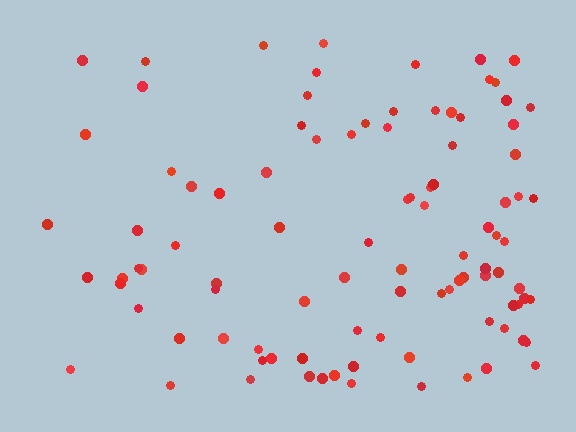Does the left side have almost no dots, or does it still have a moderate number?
Still a moderate number, just noticeably fewer than the right.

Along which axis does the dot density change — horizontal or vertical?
Horizontal.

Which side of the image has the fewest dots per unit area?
The left.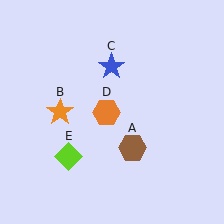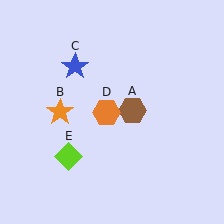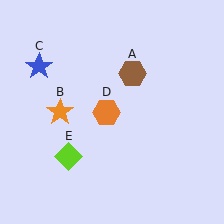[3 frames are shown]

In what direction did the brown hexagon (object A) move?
The brown hexagon (object A) moved up.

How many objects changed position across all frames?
2 objects changed position: brown hexagon (object A), blue star (object C).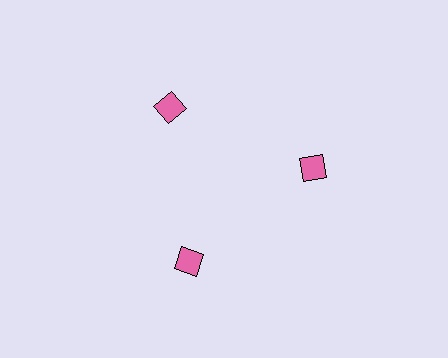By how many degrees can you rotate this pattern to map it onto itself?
The pattern maps onto itself every 120 degrees of rotation.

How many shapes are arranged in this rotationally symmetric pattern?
There are 3 shapes, arranged in 3 groups of 1.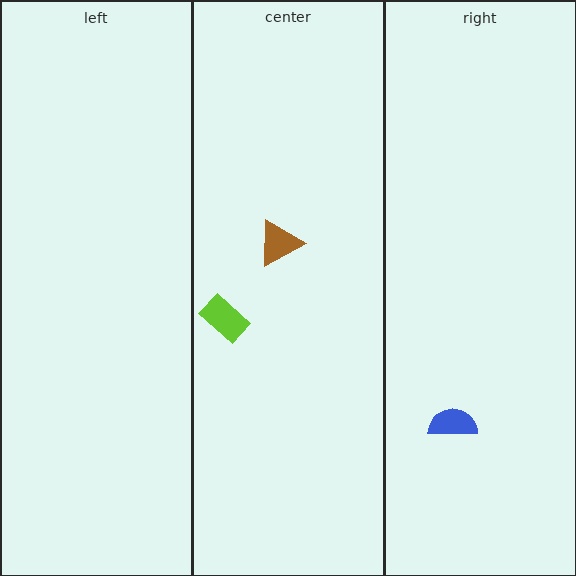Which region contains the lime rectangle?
The center region.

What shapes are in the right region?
The blue semicircle.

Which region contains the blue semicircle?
The right region.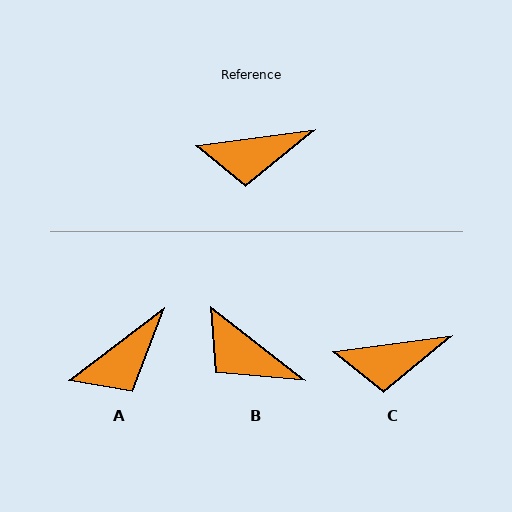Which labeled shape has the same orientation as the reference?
C.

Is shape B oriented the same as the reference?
No, it is off by about 45 degrees.